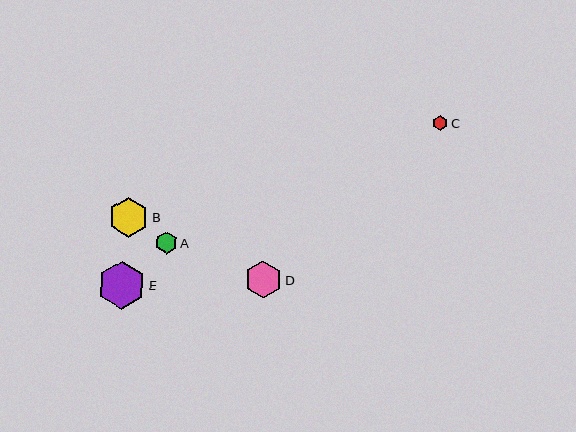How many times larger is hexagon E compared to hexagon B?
Hexagon E is approximately 1.2 times the size of hexagon B.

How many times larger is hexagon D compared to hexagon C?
Hexagon D is approximately 2.5 times the size of hexagon C.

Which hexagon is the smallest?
Hexagon C is the smallest with a size of approximately 15 pixels.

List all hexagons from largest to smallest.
From largest to smallest: E, B, D, A, C.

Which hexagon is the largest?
Hexagon E is the largest with a size of approximately 47 pixels.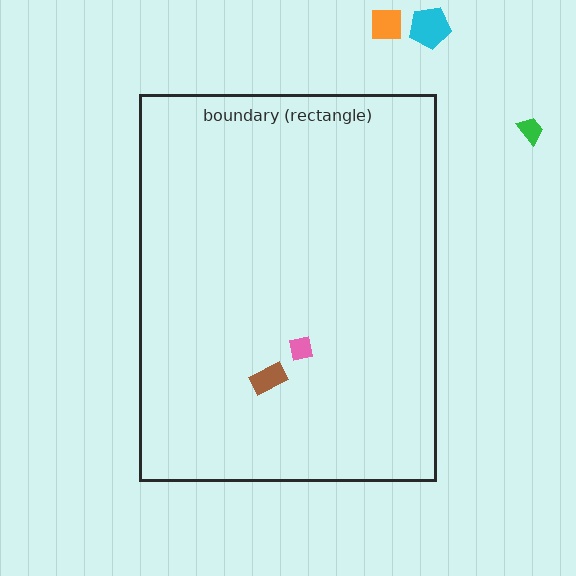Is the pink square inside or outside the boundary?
Inside.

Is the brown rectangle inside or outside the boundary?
Inside.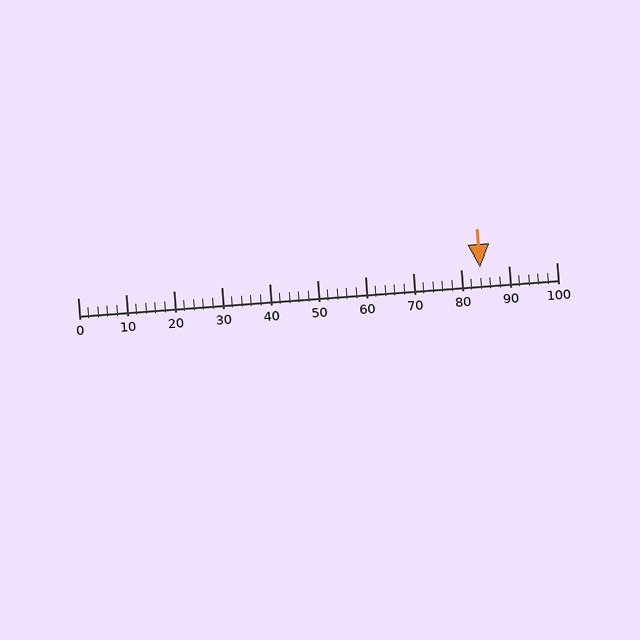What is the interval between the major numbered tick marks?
The major tick marks are spaced 10 units apart.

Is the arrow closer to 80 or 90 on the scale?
The arrow is closer to 80.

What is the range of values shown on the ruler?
The ruler shows values from 0 to 100.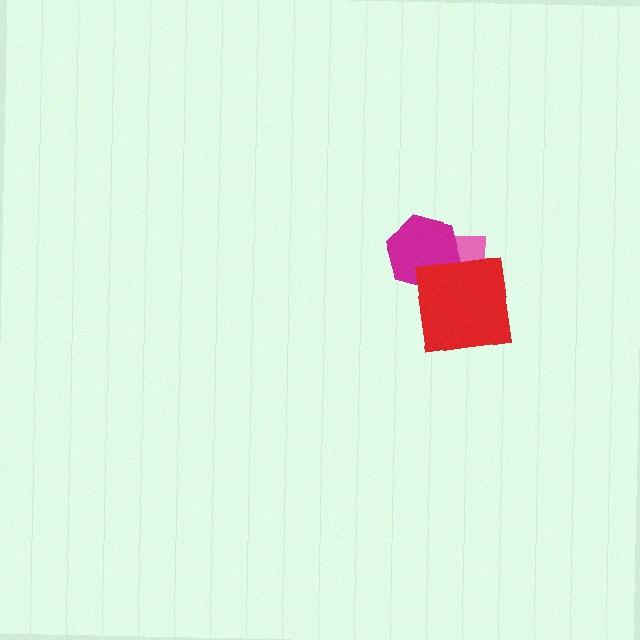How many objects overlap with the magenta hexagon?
2 objects overlap with the magenta hexagon.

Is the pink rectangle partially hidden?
Yes, it is partially covered by another shape.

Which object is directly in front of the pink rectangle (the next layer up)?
The magenta hexagon is directly in front of the pink rectangle.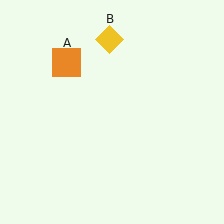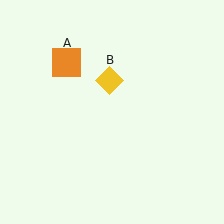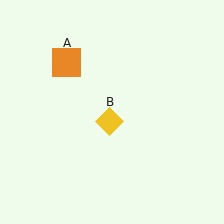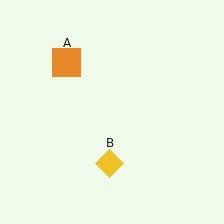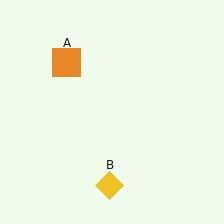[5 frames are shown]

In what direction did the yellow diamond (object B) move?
The yellow diamond (object B) moved down.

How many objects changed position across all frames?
1 object changed position: yellow diamond (object B).